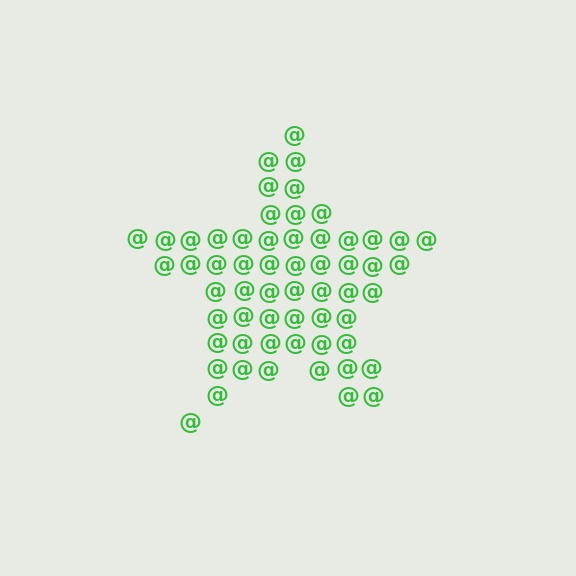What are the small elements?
The small elements are at signs.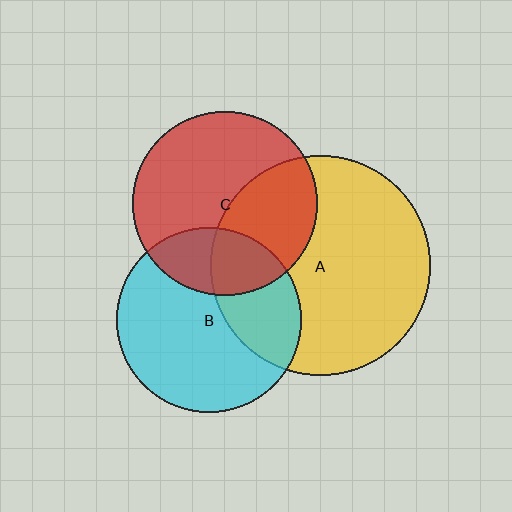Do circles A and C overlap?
Yes.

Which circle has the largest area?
Circle A (yellow).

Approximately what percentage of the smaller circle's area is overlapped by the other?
Approximately 40%.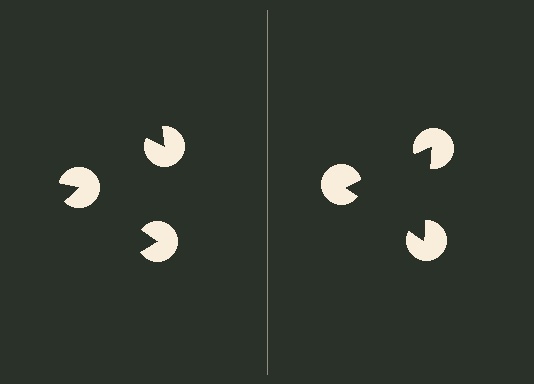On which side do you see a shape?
An illusory triangle appears on the right side. On the left side the wedge cuts are rotated, so no coherent shape forms.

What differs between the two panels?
The pac-man discs are positioned identically on both sides; only the wedge orientations differ. On the right they align to a triangle; on the left they are misaligned.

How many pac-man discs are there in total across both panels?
6 — 3 on each side.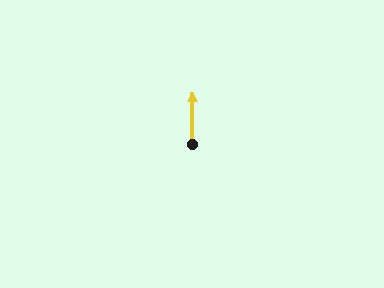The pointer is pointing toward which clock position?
Roughly 12 o'clock.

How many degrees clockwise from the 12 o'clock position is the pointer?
Approximately 0 degrees.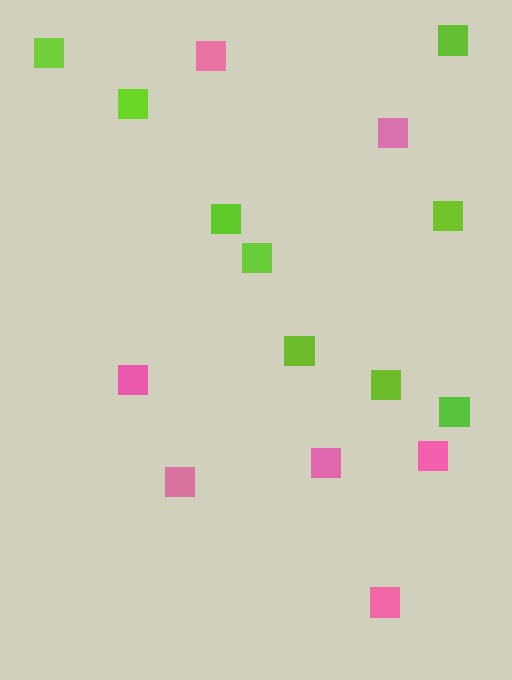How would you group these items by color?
There are 2 groups: one group of pink squares (7) and one group of lime squares (9).